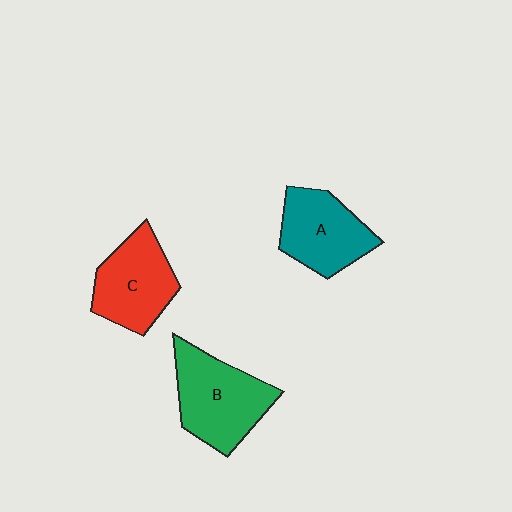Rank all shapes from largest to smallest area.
From largest to smallest: B (green), C (red), A (teal).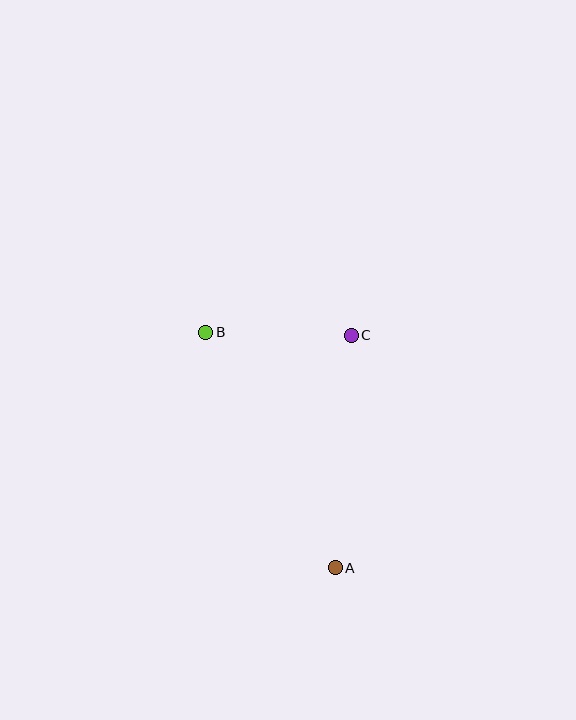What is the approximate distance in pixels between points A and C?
The distance between A and C is approximately 233 pixels.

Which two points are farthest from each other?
Points A and B are farthest from each other.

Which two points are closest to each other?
Points B and C are closest to each other.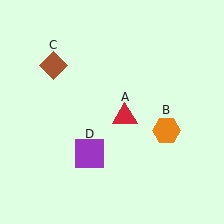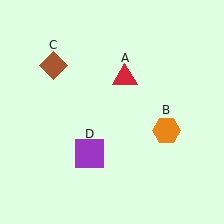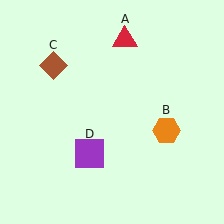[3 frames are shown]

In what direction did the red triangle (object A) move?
The red triangle (object A) moved up.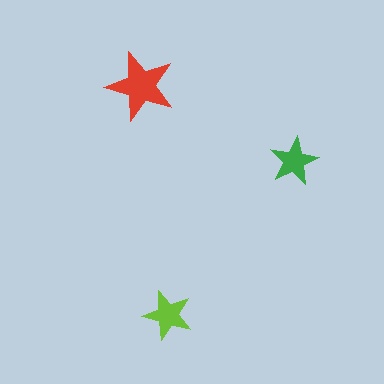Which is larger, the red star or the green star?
The red one.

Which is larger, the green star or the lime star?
The lime one.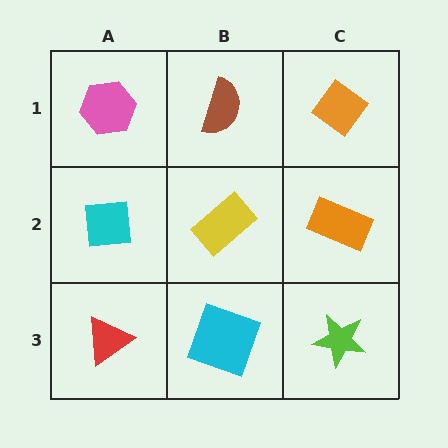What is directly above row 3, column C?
An orange rectangle.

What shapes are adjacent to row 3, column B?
A yellow rectangle (row 2, column B), a red triangle (row 3, column A), a lime star (row 3, column C).